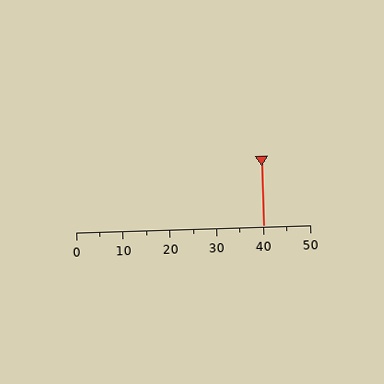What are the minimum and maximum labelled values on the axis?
The axis runs from 0 to 50.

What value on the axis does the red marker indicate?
The marker indicates approximately 40.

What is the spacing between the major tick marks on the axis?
The major ticks are spaced 10 apart.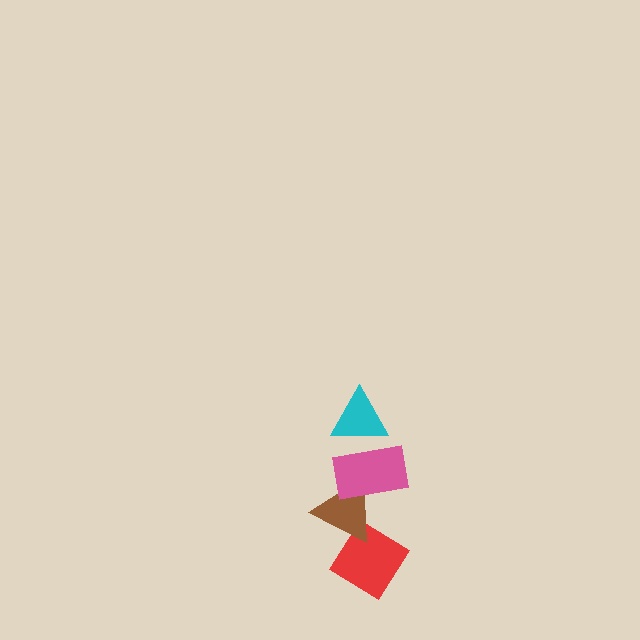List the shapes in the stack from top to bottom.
From top to bottom: the cyan triangle, the pink rectangle, the brown triangle, the red diamond.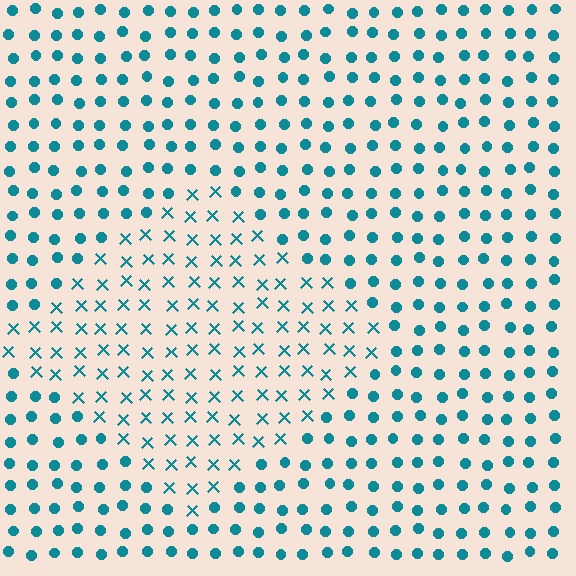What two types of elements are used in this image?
The image uses X marks inside the diamond region and circles outside it.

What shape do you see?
I see a diamond.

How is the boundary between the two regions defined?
The boundary is defined by a change in element shape: X marks inside vs. circles outside. All elements share the same color and spacing.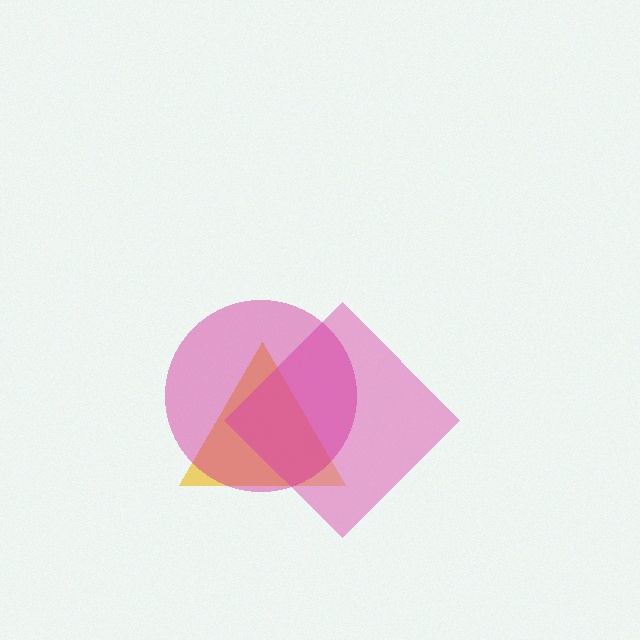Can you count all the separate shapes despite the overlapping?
Yes, there are 3 separate shapes.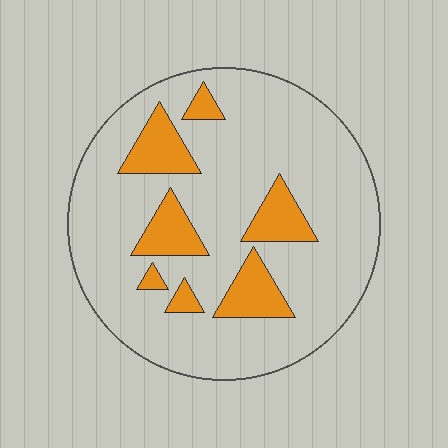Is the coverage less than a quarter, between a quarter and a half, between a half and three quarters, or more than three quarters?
Less than a quarter.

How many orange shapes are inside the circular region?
7.